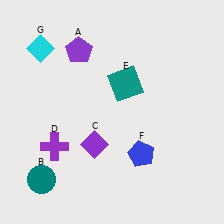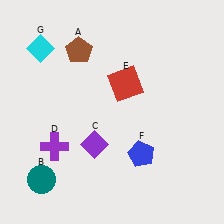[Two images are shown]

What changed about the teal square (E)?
In Image 1, E is teal. In Image 2, it changed to red.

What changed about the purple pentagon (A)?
In Image 1, A is purple. In Image 2, it changed to brown.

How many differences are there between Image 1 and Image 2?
There are 2 differences between the two images.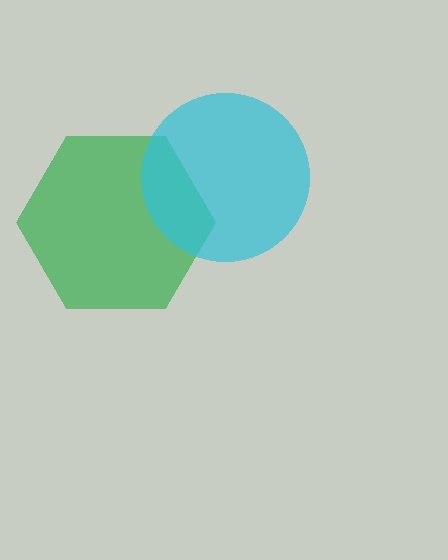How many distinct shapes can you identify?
There are 2 distinct shapes: a green hexagon, a cyan circle.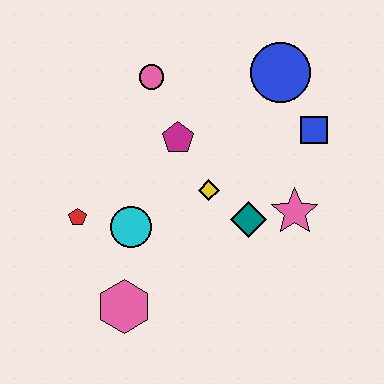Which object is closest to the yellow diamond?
The teal diamond is closest to the yellow diamond.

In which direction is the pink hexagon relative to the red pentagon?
The pink hexagon is below the red pentagon.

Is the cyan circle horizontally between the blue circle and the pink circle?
No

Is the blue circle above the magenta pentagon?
Yes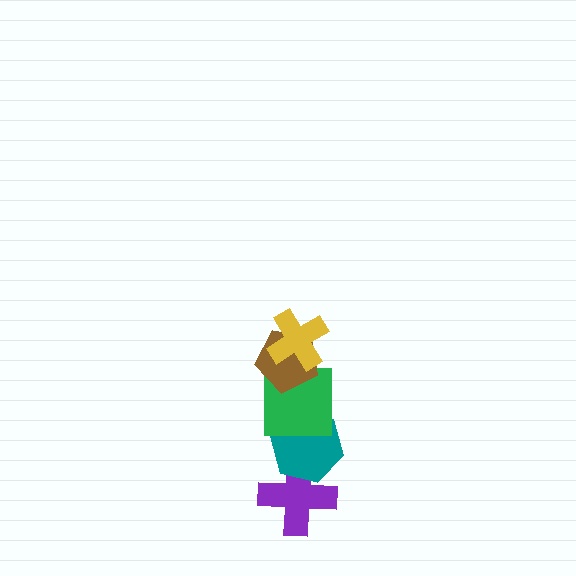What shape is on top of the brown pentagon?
The yellow cross is on top of the brown pentagon.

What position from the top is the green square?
The green square is 3rd from the top.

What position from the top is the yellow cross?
The yellow cross is 1st from the top.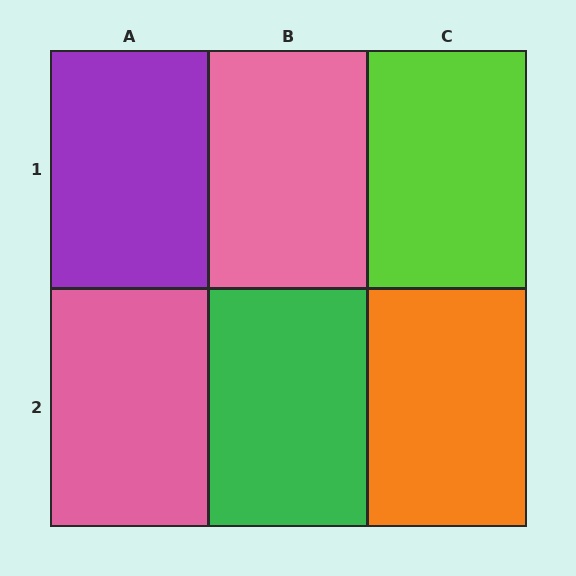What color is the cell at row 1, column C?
Lime.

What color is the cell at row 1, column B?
Pink.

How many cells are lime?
1 cell is lime.